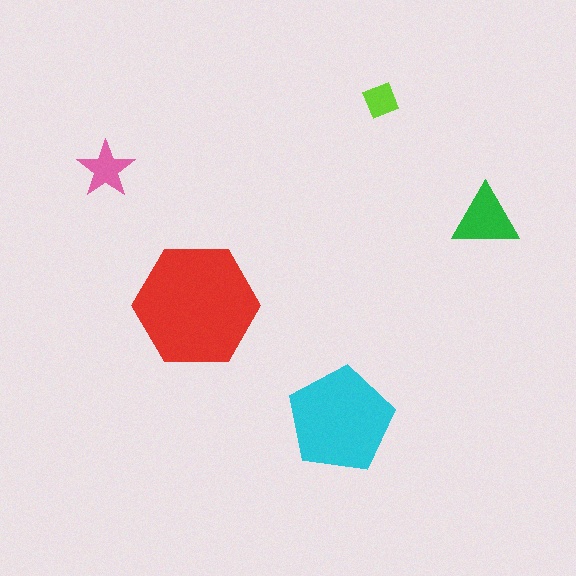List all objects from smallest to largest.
The lime square, the pink star, the green triangle, the cyan pentagon, the red hexagon.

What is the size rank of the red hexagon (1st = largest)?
1st.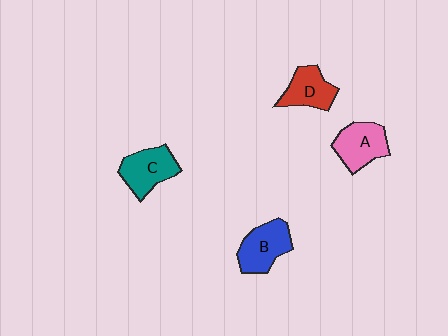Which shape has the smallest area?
Shape D (red).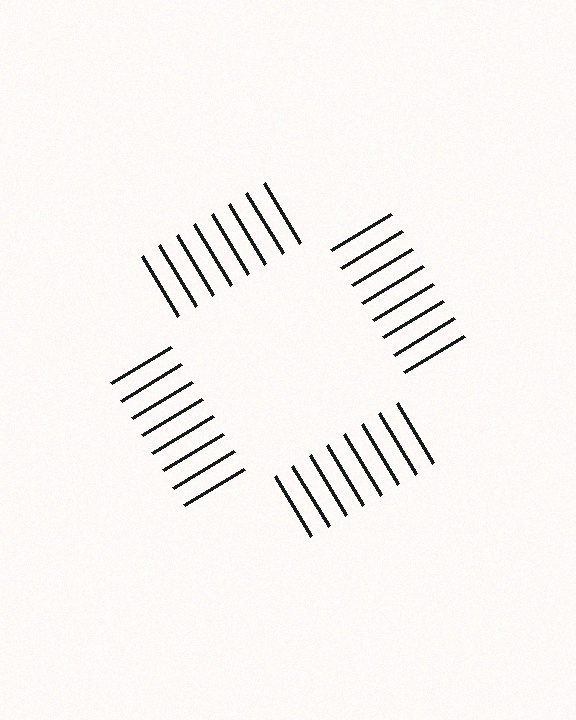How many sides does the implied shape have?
4 sides — the line-ends trace a square.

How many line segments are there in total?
32 — 8 along each of the 4 edges.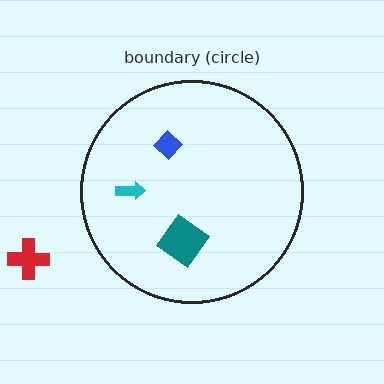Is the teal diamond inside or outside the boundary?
Inside.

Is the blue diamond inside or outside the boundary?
Inside.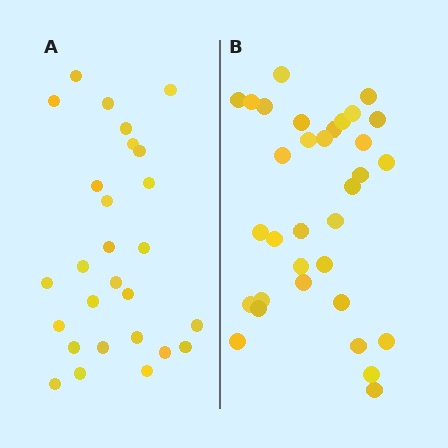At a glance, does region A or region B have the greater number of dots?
Region B (the right region) has more dots.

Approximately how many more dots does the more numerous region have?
Region B has about 6 more dots than region A.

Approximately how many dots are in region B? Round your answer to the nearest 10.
About 30 dots. (The exact count is 33, which rounds to 30.)